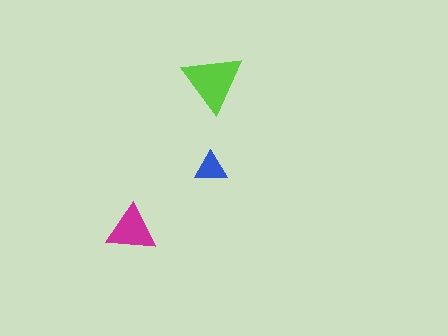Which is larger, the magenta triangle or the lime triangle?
The lime one.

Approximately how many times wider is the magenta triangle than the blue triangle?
About 1.5 times wider.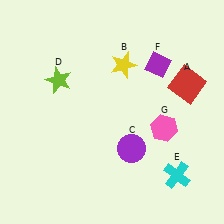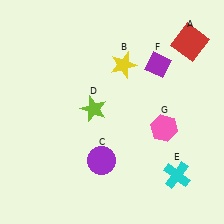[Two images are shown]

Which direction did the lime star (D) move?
The lime star (D) moved right.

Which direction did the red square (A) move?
The red square (A) moved up.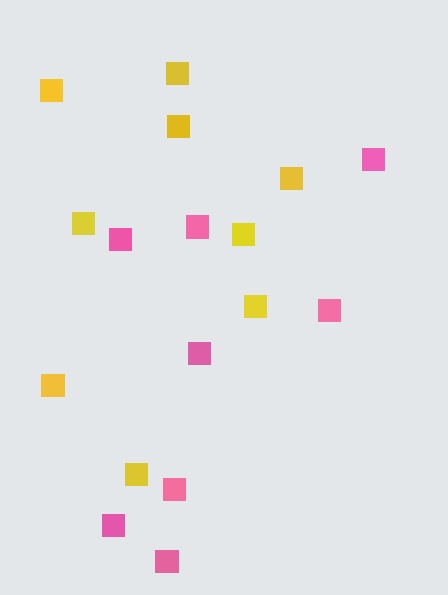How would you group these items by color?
There are 2 groups: one group of pink squares (8) and one group of yellow squares (9).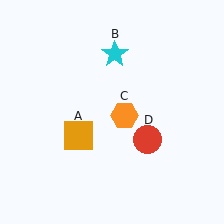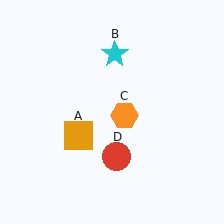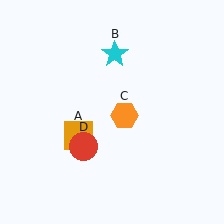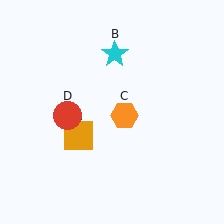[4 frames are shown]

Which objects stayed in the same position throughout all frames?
Orange square (object A) and cyan star (object B) and orange hexagon (object C) remained stationary.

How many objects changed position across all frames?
1 object changed position: red circle (object D).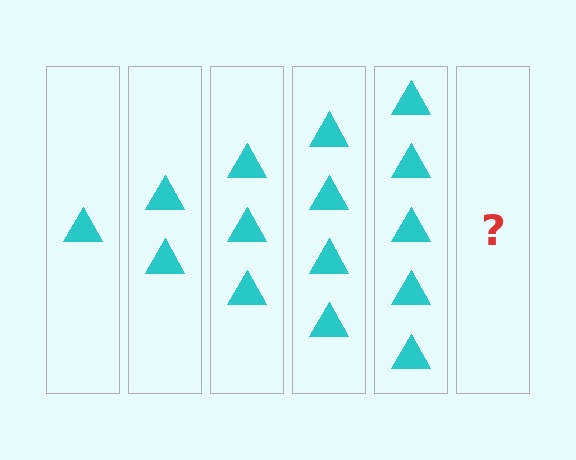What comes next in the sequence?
The next element should be 6 triangles.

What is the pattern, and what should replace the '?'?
The pattern is that each step adds one more triangle. The '?' should be 6 triangles.